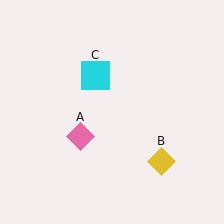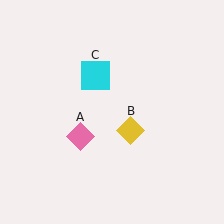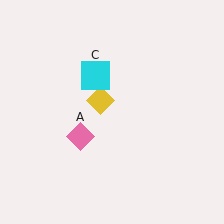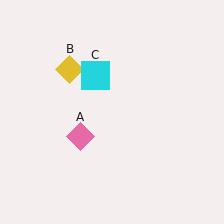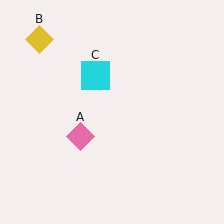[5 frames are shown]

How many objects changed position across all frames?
1 object changed position: yellow diamond (object B).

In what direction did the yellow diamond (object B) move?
The yellow diamond (object B) moved up and to the left.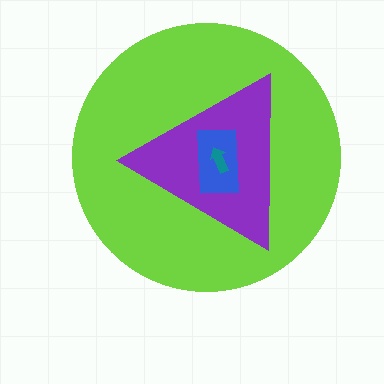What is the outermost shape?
The lime circle.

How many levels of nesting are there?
4.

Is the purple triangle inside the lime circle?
Yes.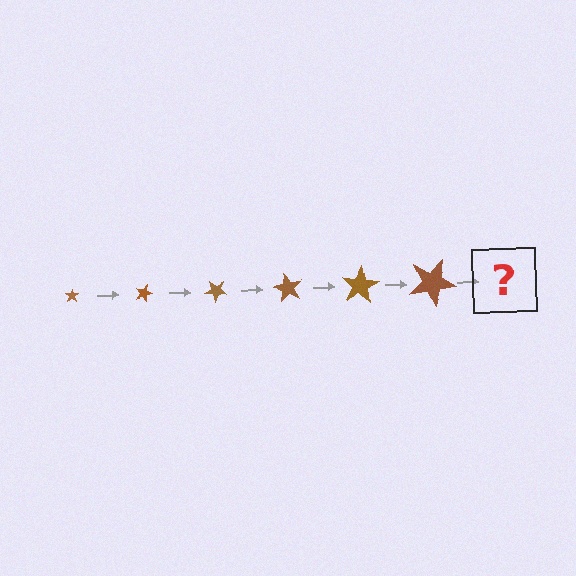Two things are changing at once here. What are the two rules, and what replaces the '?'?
The two rules are that the star grows larger each step and it rotates 20 degrees each step. The '?' should be a star, larger than the previous one and rotated 120 degrees from the start.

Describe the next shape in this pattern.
It should be a star, larger than the previous one and rotated 120 degrees from the start.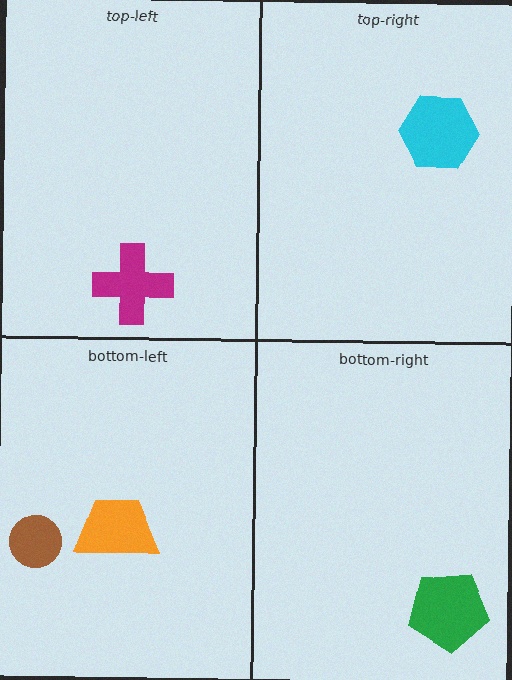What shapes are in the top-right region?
The cyan hexagon.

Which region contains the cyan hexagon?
The top-right region.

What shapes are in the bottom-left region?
The orange trapezoid, the brown circle.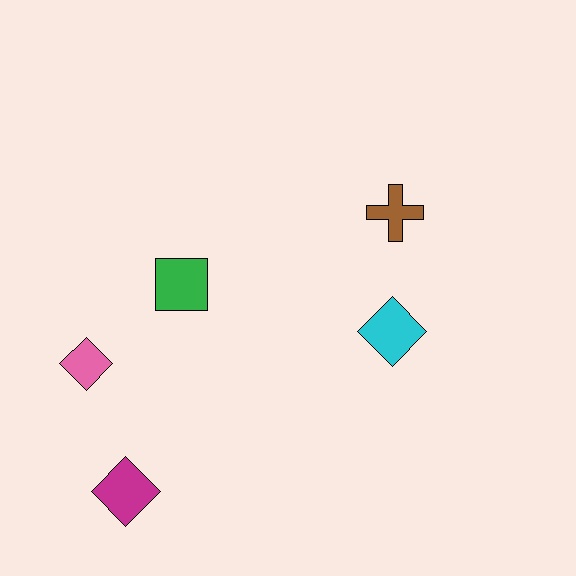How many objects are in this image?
There are 5 objects.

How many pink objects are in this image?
There is 1 pink object.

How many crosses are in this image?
There is 1 cross.